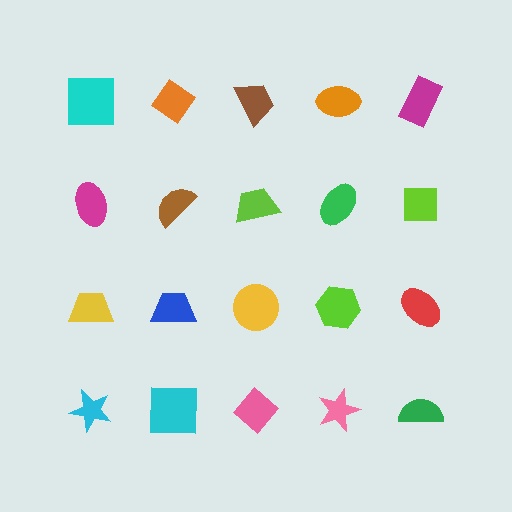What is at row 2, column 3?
A lime trapezoid.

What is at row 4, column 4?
A pink star.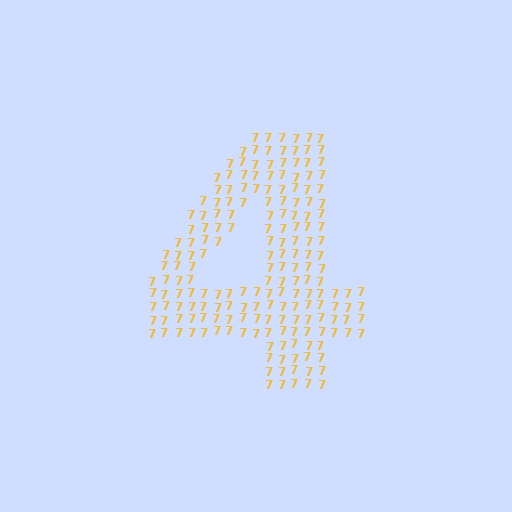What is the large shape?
The large shape is the digit 4.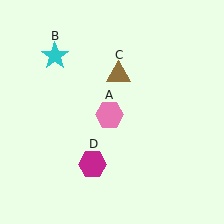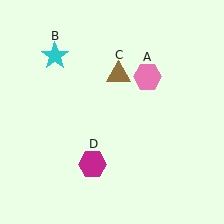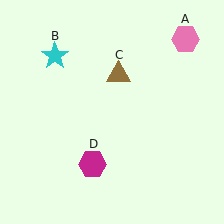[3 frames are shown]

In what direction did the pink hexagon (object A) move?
The pink hexagon (object A) moved up and to the right.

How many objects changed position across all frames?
1 object changed position: pink hexagon (object A).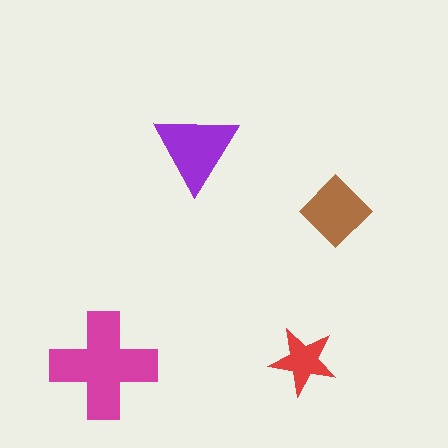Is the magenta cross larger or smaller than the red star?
Larger.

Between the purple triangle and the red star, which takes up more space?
The purple triangle.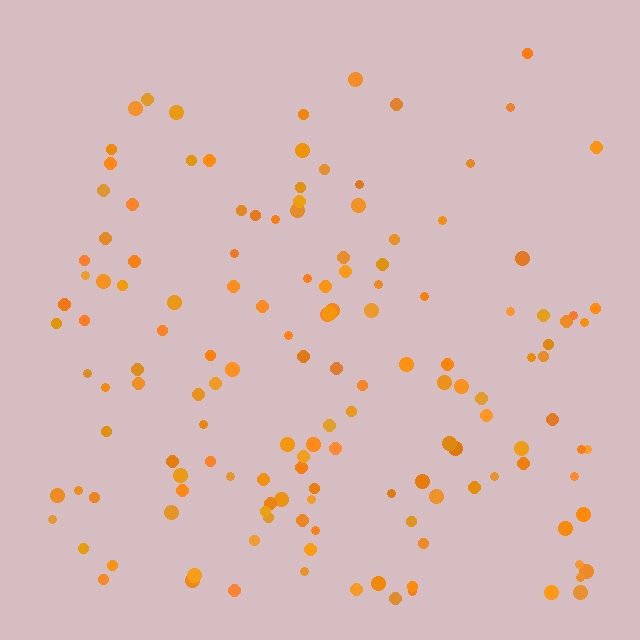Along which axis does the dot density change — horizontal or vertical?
Vertical.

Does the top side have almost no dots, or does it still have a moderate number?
Still a moderate number, just noticeably fewer than the bottom.